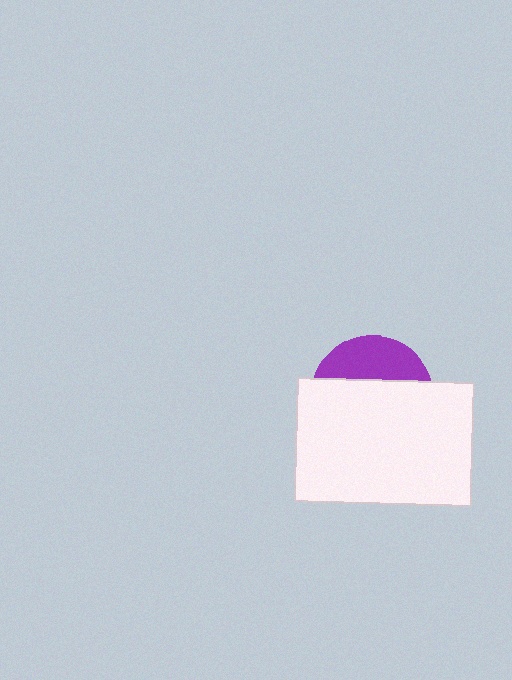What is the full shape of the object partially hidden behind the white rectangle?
The partially hidden object is a purple circle.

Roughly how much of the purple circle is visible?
A small part of it is visible (roughly 32%).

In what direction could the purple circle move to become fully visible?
The purple circle could move up. That would shift it out from behind the white rectangle entirely.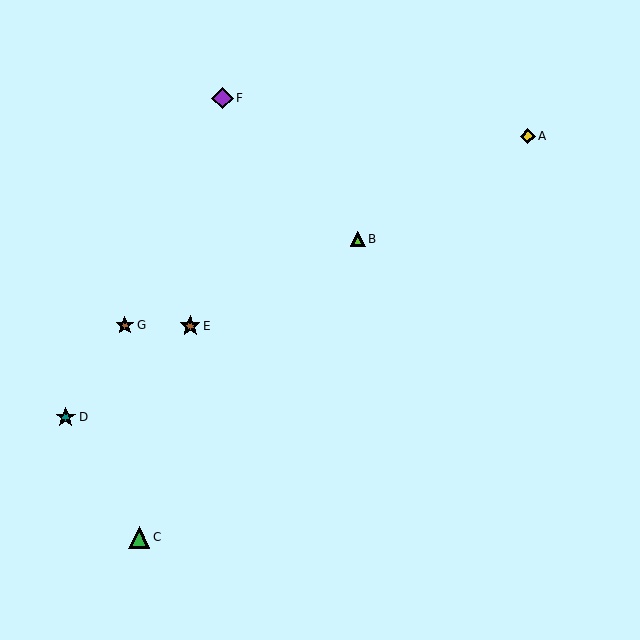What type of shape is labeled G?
Shape G is a brown star.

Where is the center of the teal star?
The center of the teal star is at (66, 417).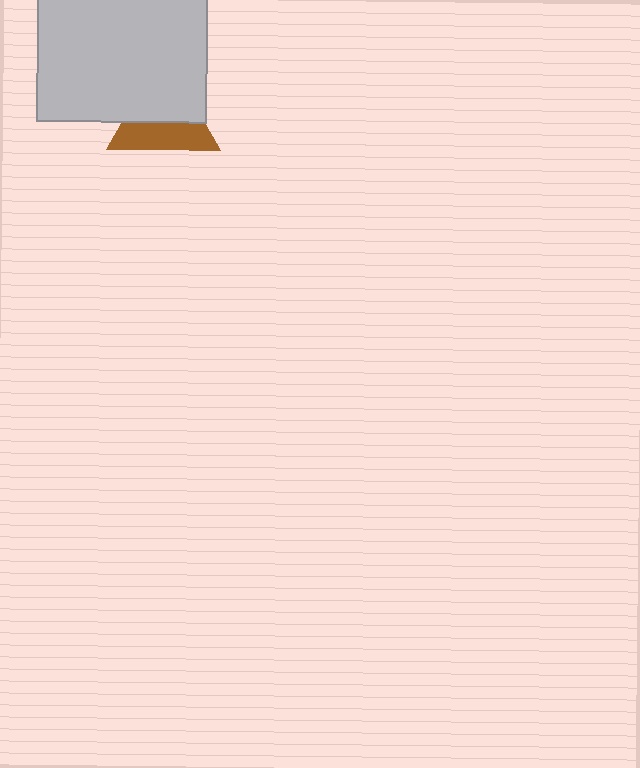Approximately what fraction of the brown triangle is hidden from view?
Roughly 55% of the brown triangle is hidden behind the light gray square.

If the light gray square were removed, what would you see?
You would see the complete brown triangle.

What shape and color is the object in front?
The object in front is a light gray square.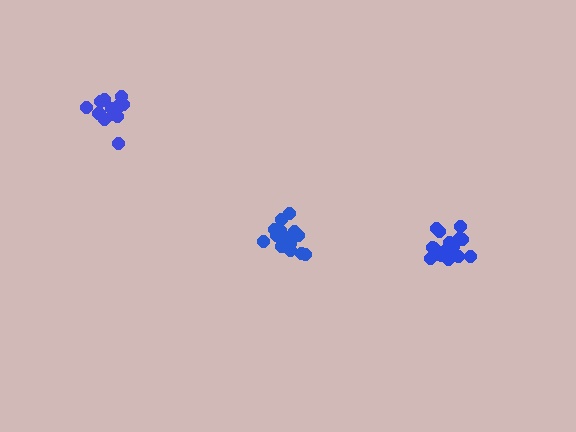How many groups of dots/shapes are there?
There are 3 groups.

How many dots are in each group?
Group 1: 17 dots, Group 2: 17 dots, Group 3: 14 dots (48 total).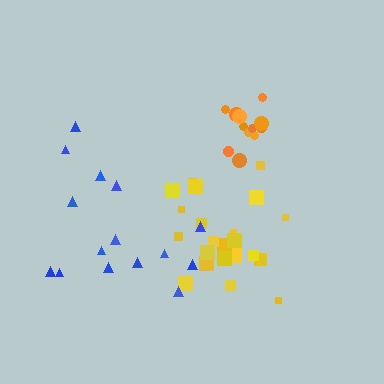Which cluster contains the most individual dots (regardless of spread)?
Yellow (23).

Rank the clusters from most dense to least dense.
orange, yellow, blue.